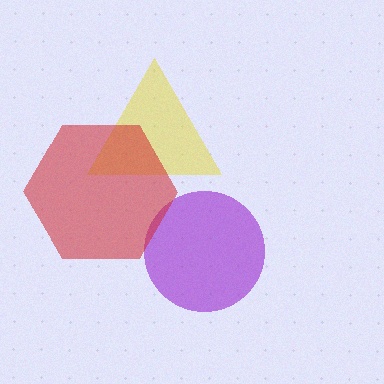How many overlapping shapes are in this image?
There are 3 overlapping shapes in the image.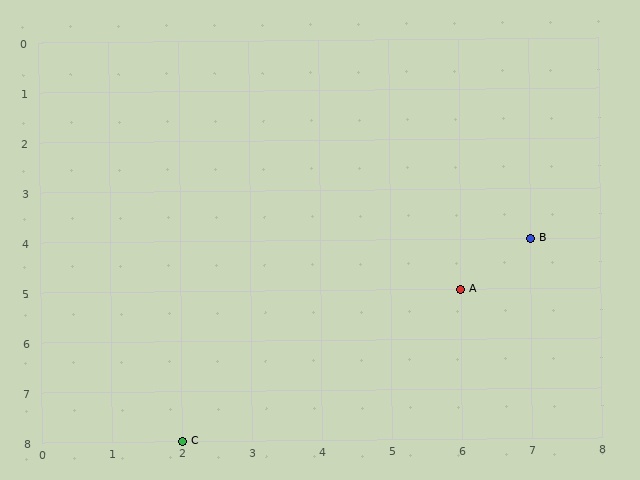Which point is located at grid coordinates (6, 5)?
Point A is at (6, 5).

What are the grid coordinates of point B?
Point B is at grid coordinates (7, 4).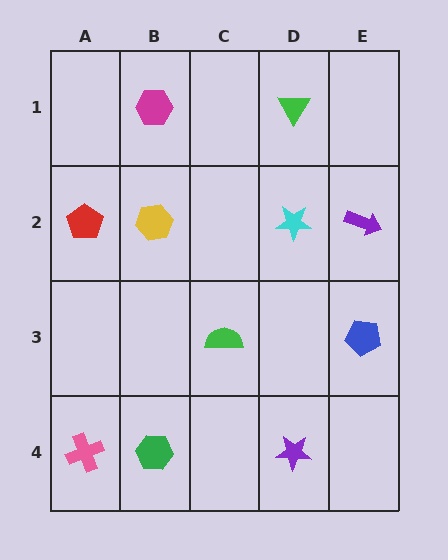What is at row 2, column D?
A cyan star.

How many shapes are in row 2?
4 shapes.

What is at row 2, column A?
A red pentagon.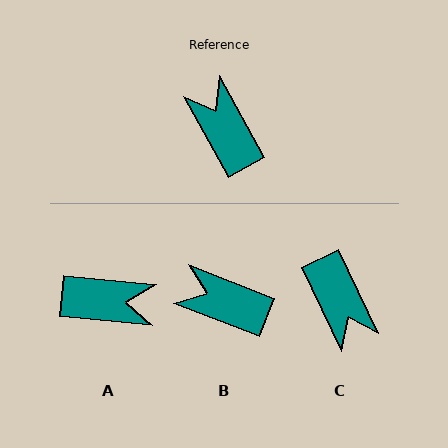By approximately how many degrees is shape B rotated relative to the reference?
Approximately 40 degrees counter-clockwise.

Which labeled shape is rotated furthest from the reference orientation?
C, about 177 degrees away.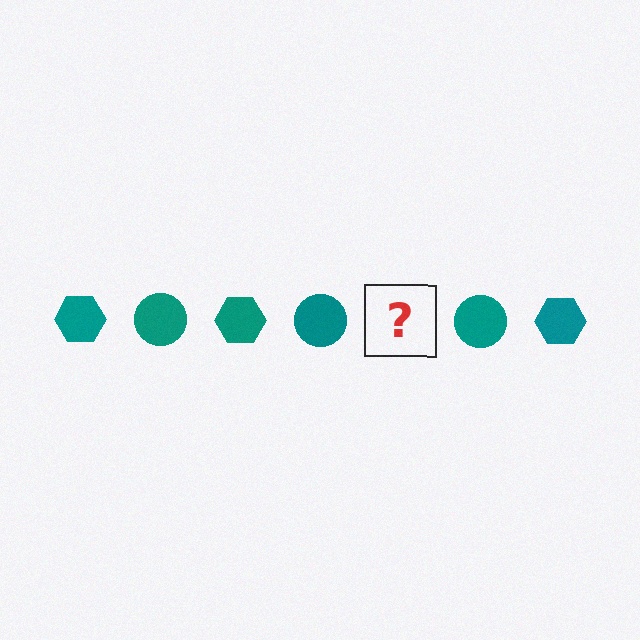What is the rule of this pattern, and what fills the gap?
The rule is that the pattern cycles through hexagon, circle shapes in teal. The gap should be filled with a teal hexagon.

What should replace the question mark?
The question mark should be replaced with a teal hexagon.